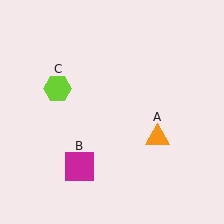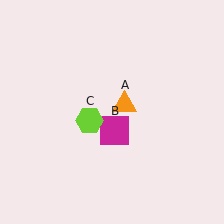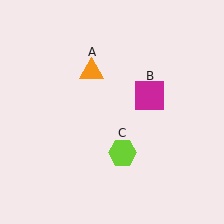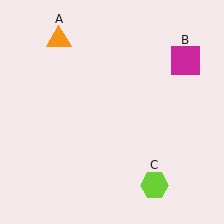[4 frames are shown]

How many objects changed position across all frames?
3 objects changed position: orange triangle (object A), magenta square (object B), lime hexagon (object C).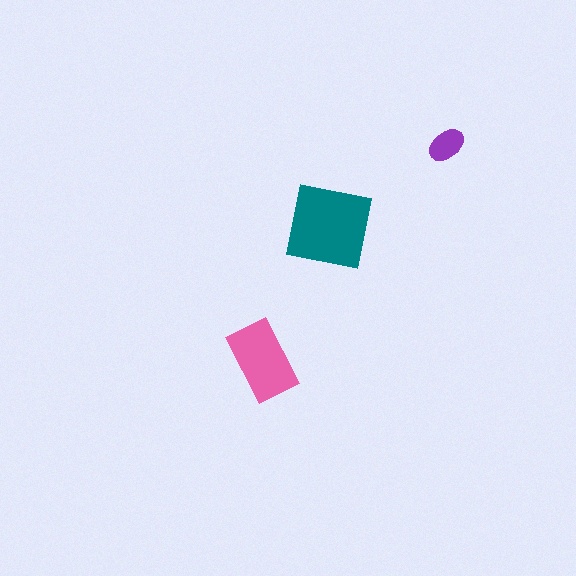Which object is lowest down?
The pink rectangle is bottommost.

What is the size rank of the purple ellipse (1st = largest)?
3rd.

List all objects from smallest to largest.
The purple ellipse, the pink rectangle, the teal square.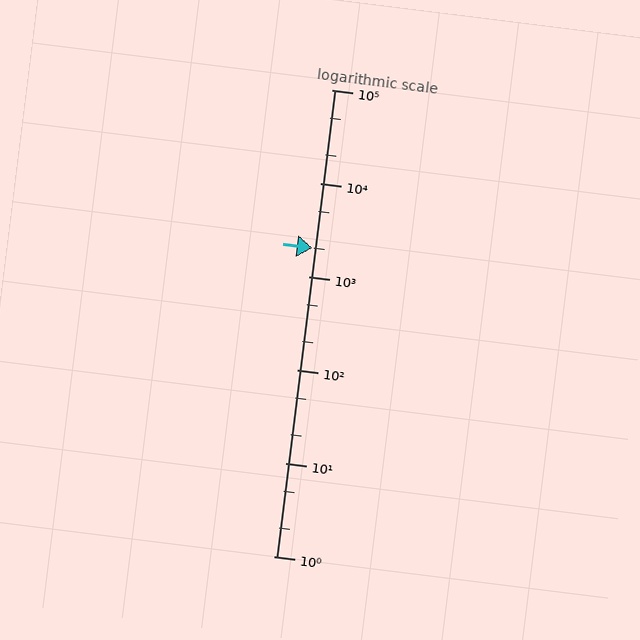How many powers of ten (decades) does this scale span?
The scale spans 5 decades, from 1 to 100000.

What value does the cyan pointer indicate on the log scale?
The pointer indicates approximately 2000.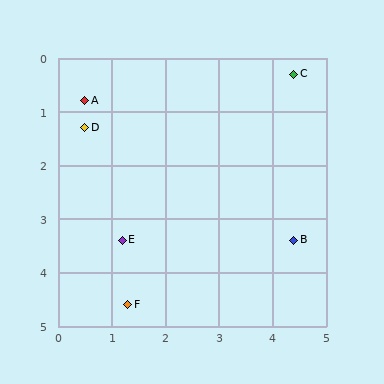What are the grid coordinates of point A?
Point A is at approximately (0.5, 0.8).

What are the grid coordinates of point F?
Point F is at approximately (1.3, 4.6).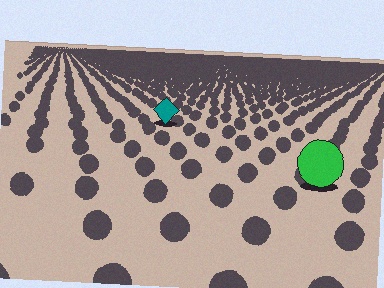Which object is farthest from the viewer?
The teal diamond is farthest from the viewer. It appears smaller and the ground texture around it is denser.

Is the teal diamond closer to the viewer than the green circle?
No. The green circle is closer — you can tell from the texture gradient: the ground texture is coarser near it.